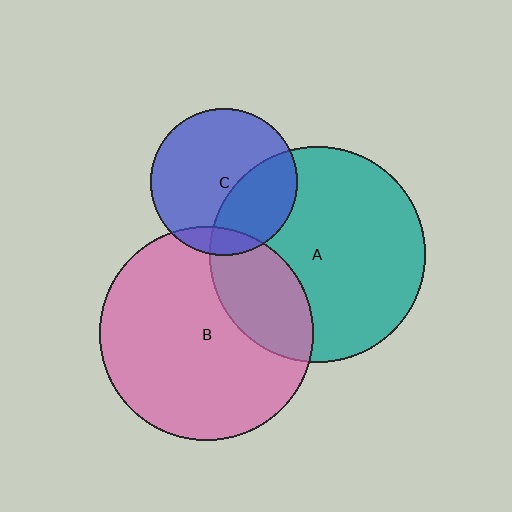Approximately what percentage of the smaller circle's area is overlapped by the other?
Approximately 35%.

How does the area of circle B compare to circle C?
Approximately 2.1 times.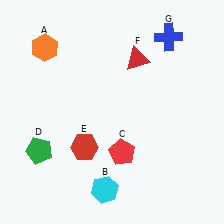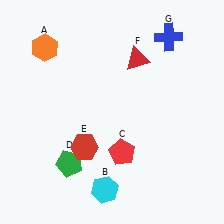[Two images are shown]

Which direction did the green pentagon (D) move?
The green pentagon (D) moved right.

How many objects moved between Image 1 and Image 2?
1 object moved between the two images.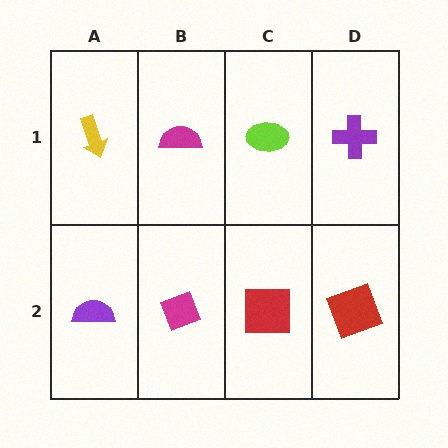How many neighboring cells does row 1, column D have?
2.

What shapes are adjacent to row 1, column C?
A red square (row 2, column C), a magenta semicircle (row 1, column B), a purple cross (row 1, column D).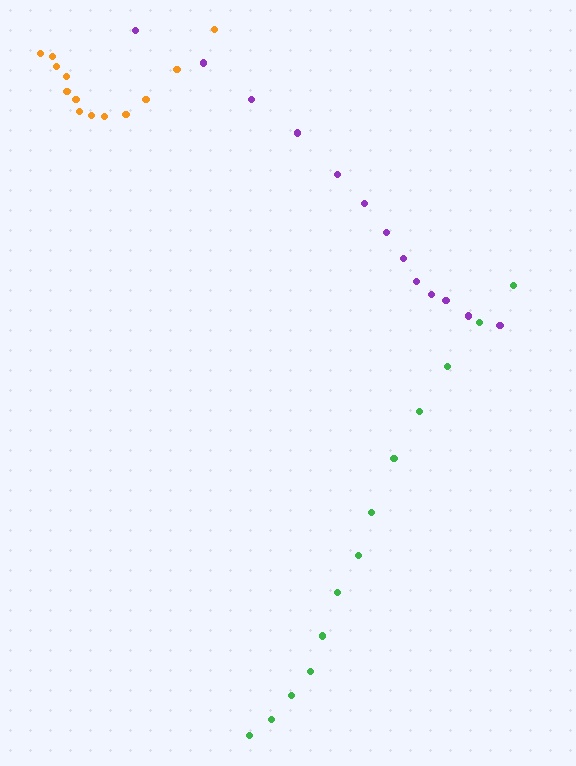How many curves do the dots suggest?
There are 3 distinct paths.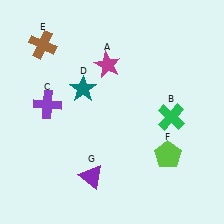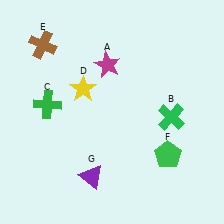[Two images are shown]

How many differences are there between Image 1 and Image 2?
There are 3 differences between the two images.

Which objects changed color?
C changed from purple to green. D changed from teal to yellow. F changed from lime to green.